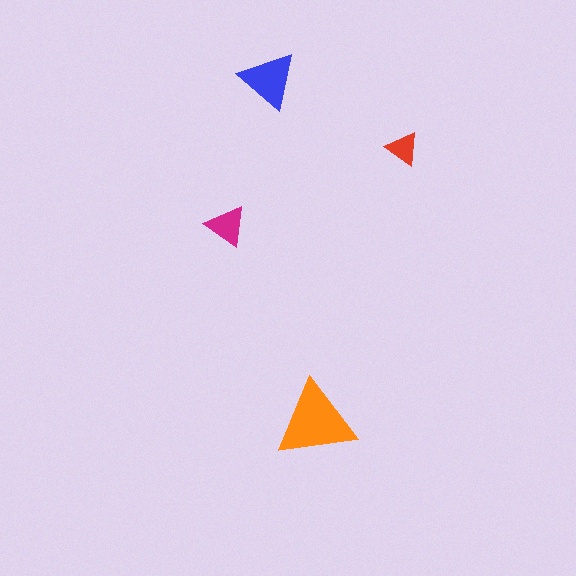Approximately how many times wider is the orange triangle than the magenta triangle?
About 2 times wider.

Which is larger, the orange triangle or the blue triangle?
The orange one.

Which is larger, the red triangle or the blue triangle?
The blue one.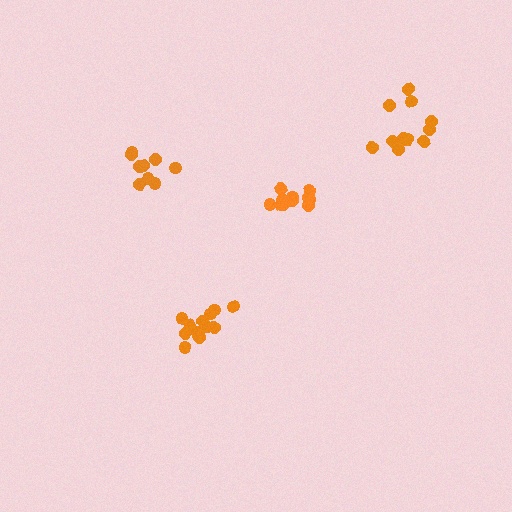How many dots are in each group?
Group 1: 13 dots, Group 2: 12 dots, Group 3: 11 dots, Group 4: 9 dots (45 total).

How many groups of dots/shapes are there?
There are 4 groups.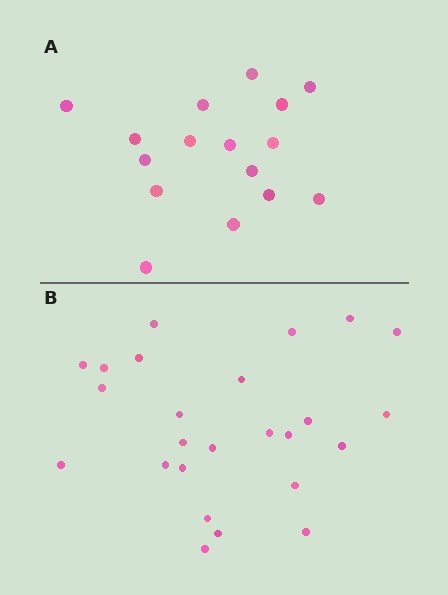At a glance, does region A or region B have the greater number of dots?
Region B (the bottom region) has more dots.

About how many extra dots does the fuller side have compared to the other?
Region B has roughly 8 or so more dots than region A.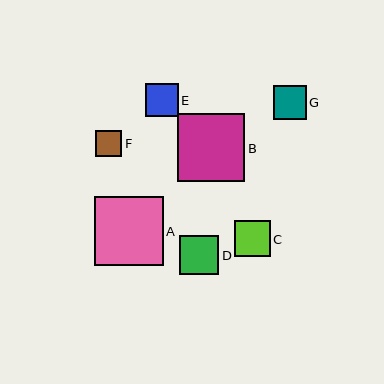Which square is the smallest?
Square F is the smallest with a size of approximately 26 pixels.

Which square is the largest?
Square A is the largest with a size of approximately 69 pixels.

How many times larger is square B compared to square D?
Square B is approximately 1.7 times the size of square D.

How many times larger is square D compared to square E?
Square D is approximately 1.2 times the size of square E.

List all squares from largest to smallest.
From largest to smallest: A, B, D, C, G, E, F.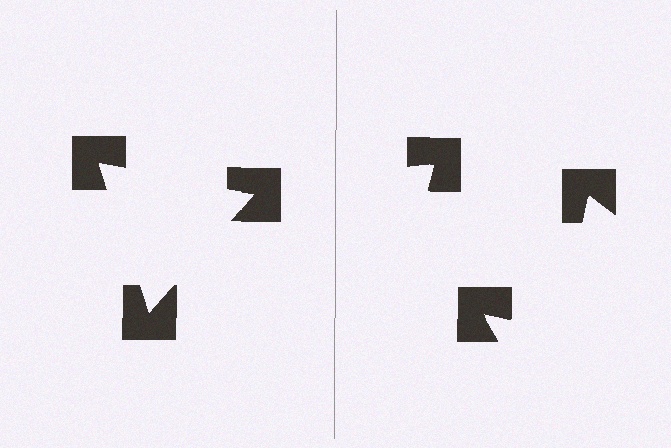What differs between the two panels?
The notched squares are positioned identically on both sides; only the wedge orientations differ. On the left they align to a triangle; on the right they are misaligned.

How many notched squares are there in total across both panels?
6 — 3 on each side.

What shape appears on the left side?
An illusory triangle.